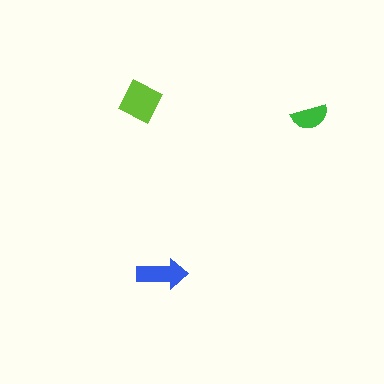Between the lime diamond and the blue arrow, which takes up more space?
The lime diamond.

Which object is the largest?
The lime diamond.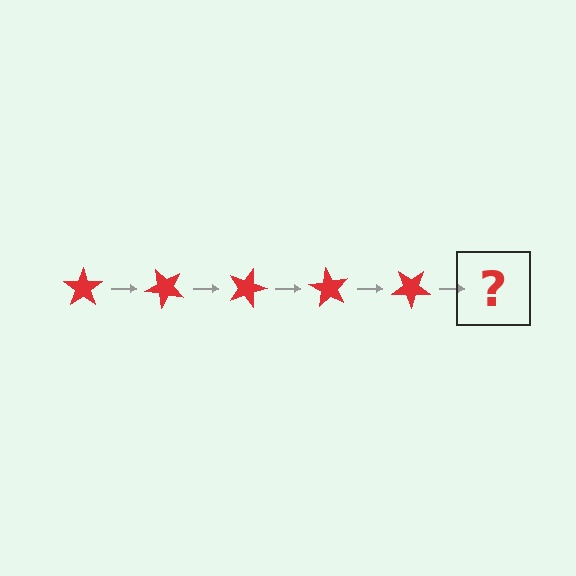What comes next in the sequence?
The next element should be a red star rotated 225 degrees.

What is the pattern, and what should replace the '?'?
The pattern is that the star rotates 45 degrees each step. The '?' should be a red star rotated 225 degrees.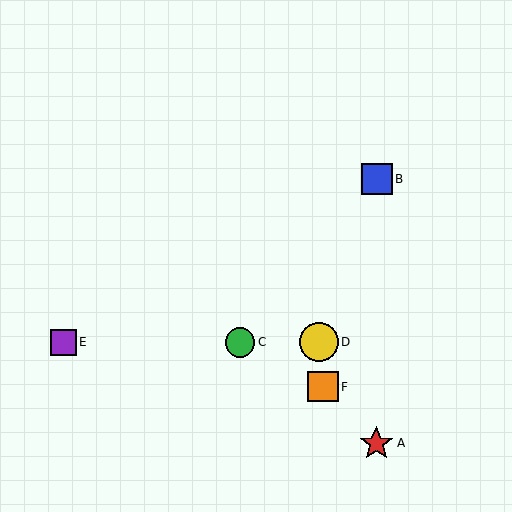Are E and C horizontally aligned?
Yes, both are at y≈342.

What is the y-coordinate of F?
Object F is at y≈387.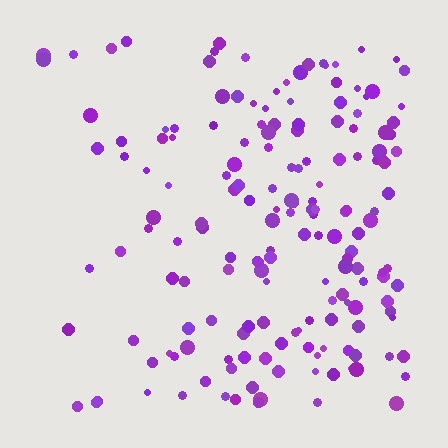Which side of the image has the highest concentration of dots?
The right.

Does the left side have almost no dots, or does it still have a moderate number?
Still a moderate number, just noticeably fewer than the right.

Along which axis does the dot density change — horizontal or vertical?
Horizontal.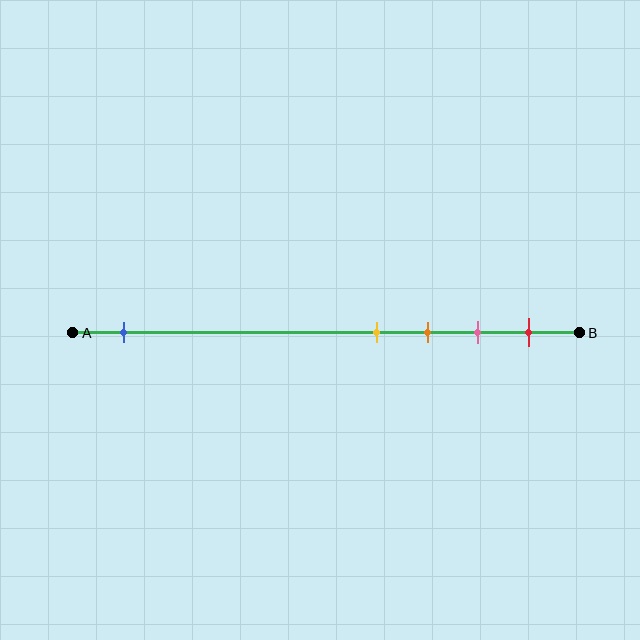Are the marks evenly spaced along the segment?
No, the marks are not evenly spaced.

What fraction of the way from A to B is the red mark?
The red mark is approximately 90% (0.9) of the way from A to B.